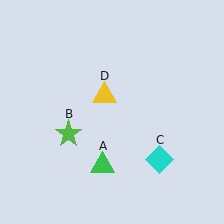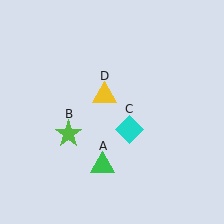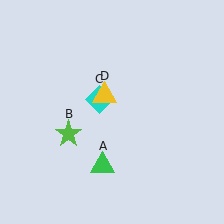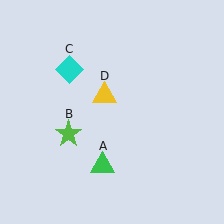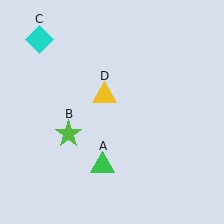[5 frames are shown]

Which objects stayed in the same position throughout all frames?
Green triangle (object A) and lime star (object B) and yellow triangle (object D) remained stationary.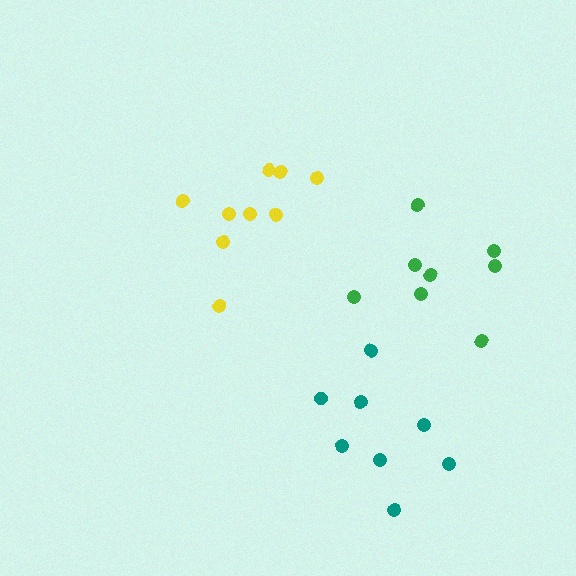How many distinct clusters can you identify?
There are 3 distinct clusters.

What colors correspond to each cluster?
The clusters are colored: teal, green, yellow.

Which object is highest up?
The yellow cluster is topmost.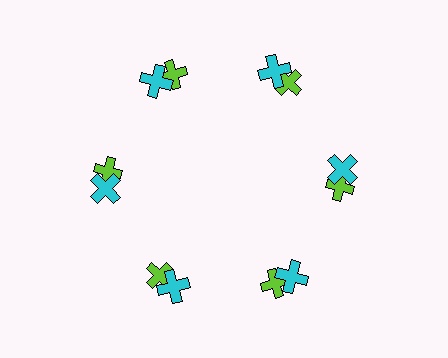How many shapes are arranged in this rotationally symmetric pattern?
There are 12 shapes, arranged in 6 groups of 2.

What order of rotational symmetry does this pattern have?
This pattern has 6-fold rotational symmetry.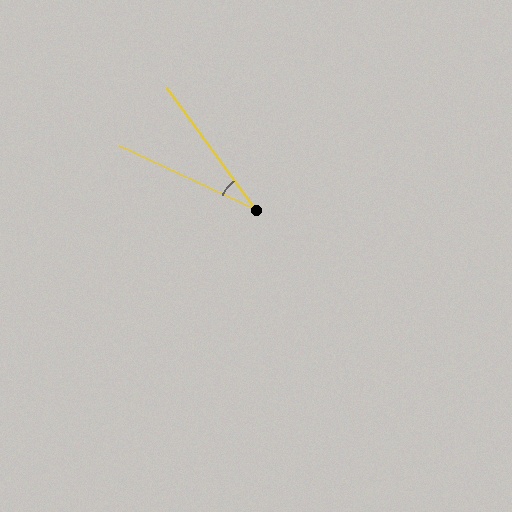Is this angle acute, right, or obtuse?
It is acute.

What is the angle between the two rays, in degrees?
Approximately 29 degrees.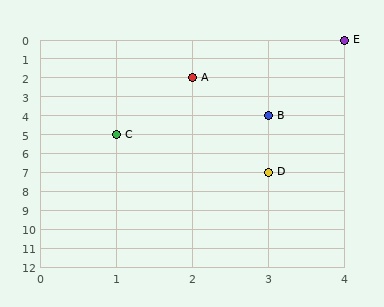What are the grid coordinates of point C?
Point C is at grid coordinates (1, 5).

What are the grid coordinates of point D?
Point D is at grid coordinates (3, 7).